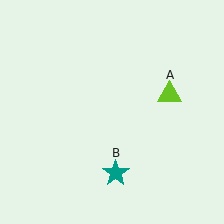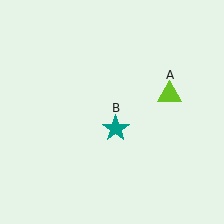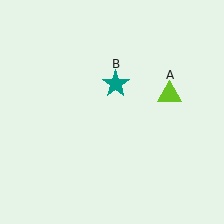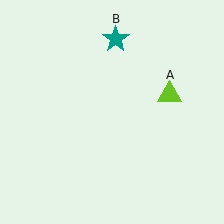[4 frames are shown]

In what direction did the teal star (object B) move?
The teal star (object B) moved up.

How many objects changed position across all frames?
1 object changed position: teal star (object B).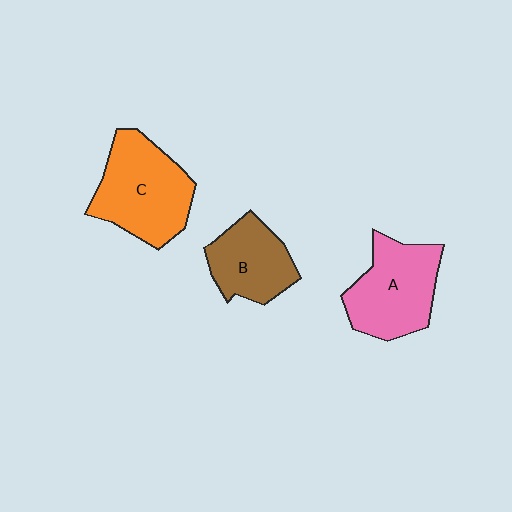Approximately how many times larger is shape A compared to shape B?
Approximately 1.3 times.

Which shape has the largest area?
Shape C (orange).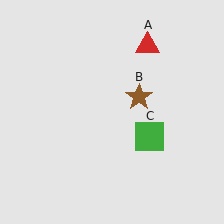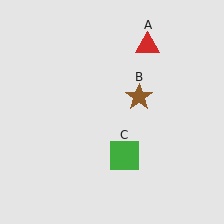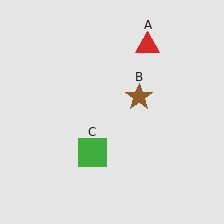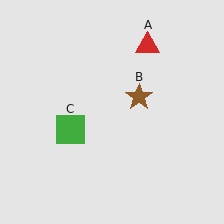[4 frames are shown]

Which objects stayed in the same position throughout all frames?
Red triangle (object A) and brown star (object B) remained stationary.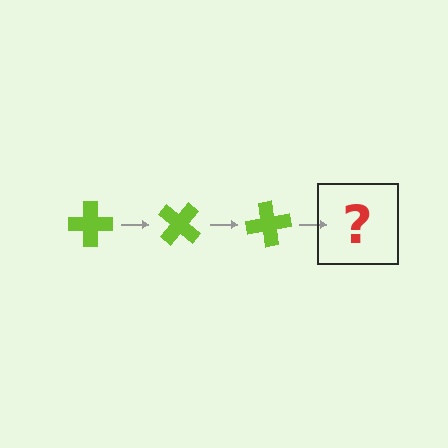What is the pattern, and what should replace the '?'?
The pattern is that the cross rotates 40 degrees each step. The '?' should be a lime cross rotated 120 degrees.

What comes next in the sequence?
The next element should be a lime cross rotated 120 degrees.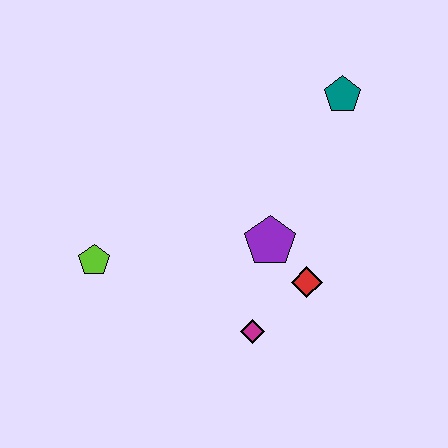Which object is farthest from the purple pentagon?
The lime pentagon is farthest from the purple pentagon.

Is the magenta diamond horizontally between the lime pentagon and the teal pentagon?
Yes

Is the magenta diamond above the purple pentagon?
No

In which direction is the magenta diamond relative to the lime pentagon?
The magenta diamond is to the right of the lime pentagon.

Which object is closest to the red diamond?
The purple pentagon is closest to the red diamond.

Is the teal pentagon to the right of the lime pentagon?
Yes